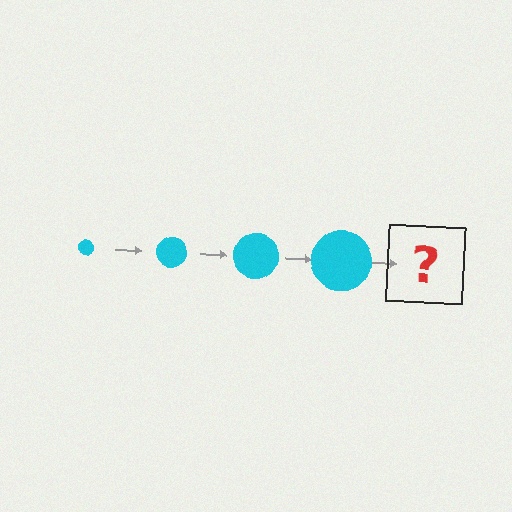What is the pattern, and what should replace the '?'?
The pattern is that the circle gets progressively larger each step. The '?' should be a cyan circle, larger than the previous one.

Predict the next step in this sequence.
The next step is a cyan circle, larger than the previous one.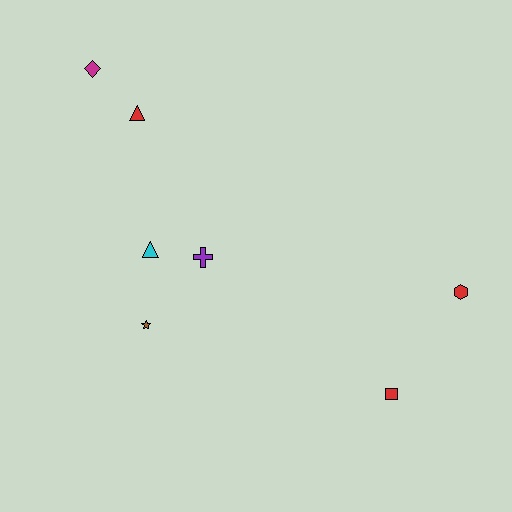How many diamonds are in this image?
There is 1 diamond.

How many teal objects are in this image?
There are no teal objects.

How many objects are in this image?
There are 7 objects.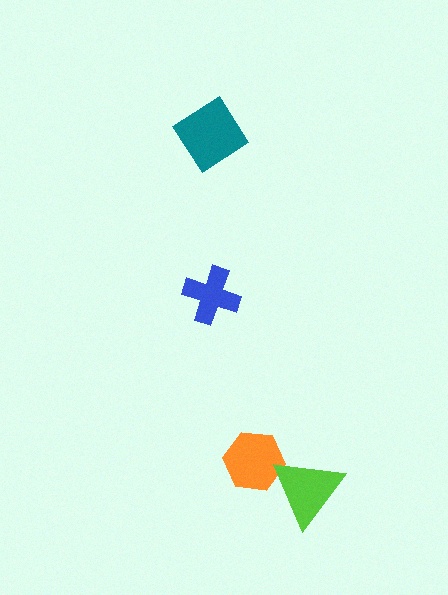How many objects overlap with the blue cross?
0 objects overlap with the blue cross.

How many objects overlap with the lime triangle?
1 object overlaps with the lime triangle.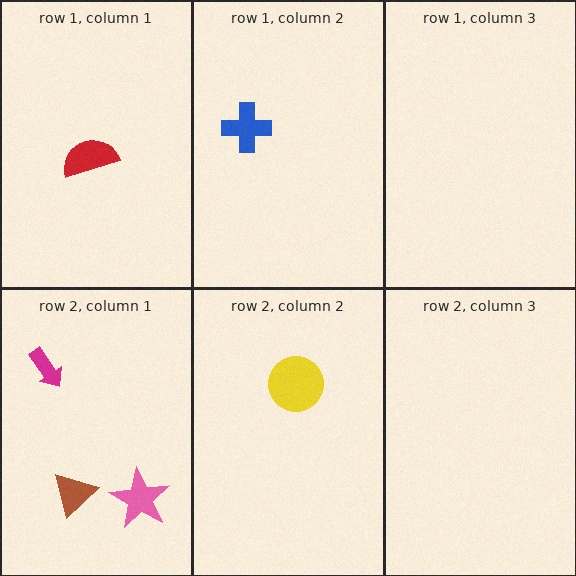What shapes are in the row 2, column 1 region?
The pink star, the brown triangle, the magenta arrow.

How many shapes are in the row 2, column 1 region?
3.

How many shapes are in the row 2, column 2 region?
1.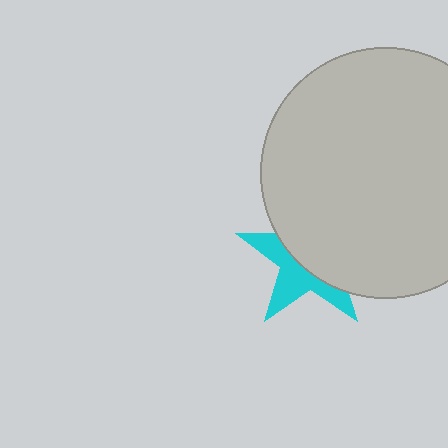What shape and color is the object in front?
The object in front is a light gray circle.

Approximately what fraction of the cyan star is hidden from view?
Roughly 58% of the cyan star is hidden behind the light gray circle.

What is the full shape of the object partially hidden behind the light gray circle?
The partially hidden object is a cyan star.